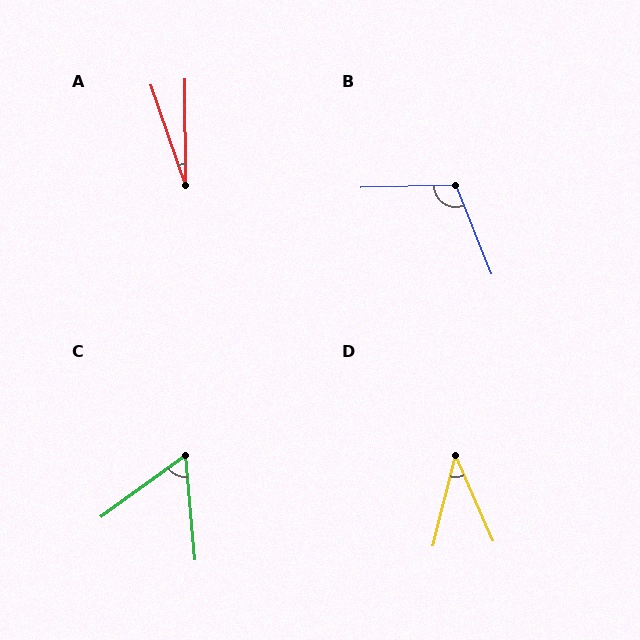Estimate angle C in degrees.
Approximately 59 degrees.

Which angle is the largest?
B, at approximately 111 degrees.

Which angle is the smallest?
A, at approximately 19 degrees.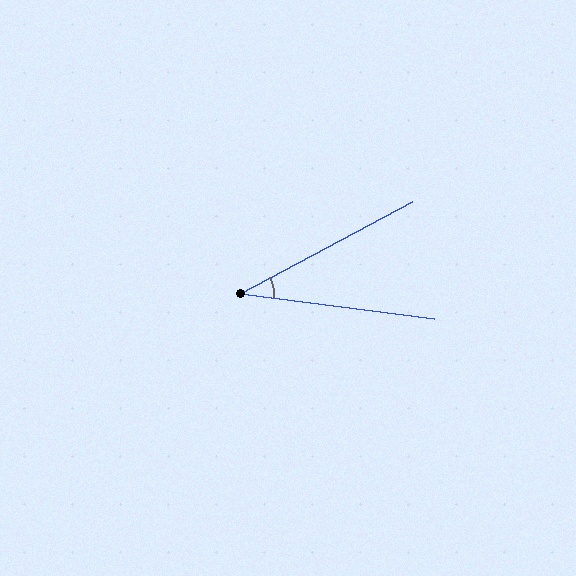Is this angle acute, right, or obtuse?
It is acute.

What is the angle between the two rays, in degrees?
Approximately 36 degrees.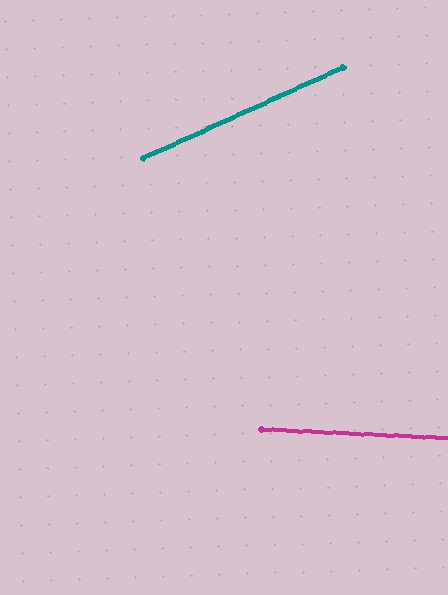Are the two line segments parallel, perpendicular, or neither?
Neither parallel nor perpendicular — they differ by about 27°.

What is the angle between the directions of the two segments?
Approximately 27 degrees.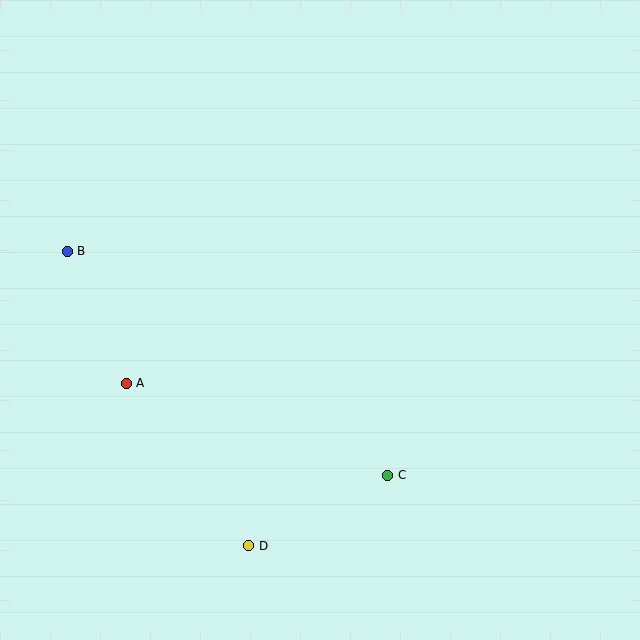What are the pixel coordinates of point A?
Point A is at (126, 383).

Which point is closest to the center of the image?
Point C at (388, 475) is closest to the center.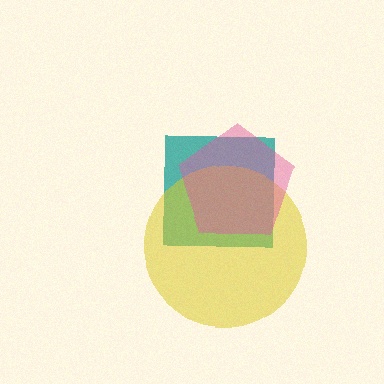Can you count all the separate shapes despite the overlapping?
Yes, there are 3 separate shapes.